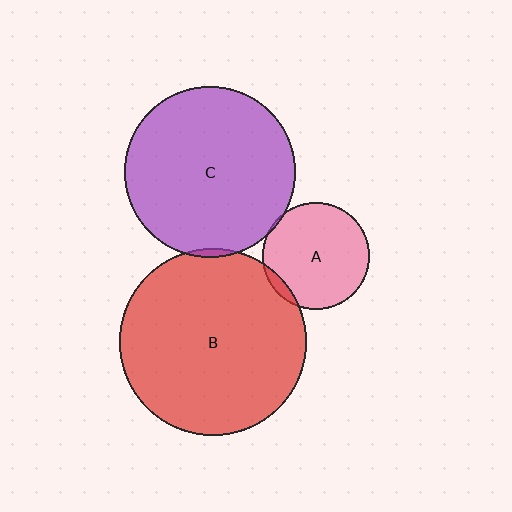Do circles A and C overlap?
Yes.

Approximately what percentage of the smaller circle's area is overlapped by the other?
Approximately 5%.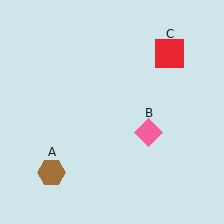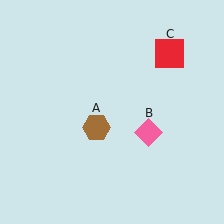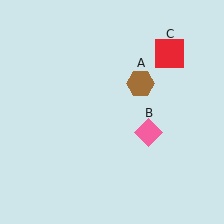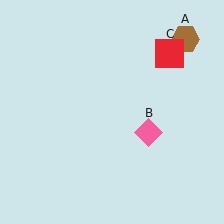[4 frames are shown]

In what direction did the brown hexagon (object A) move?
The brown hexagon (object A) moved up and to the right.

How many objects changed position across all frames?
1 object changed position: brown hexagon (object A).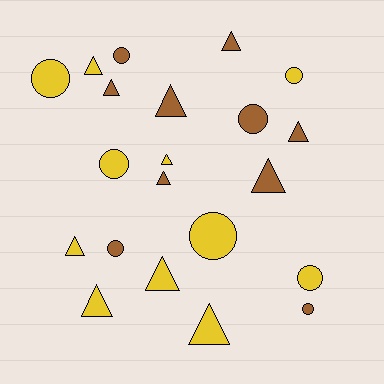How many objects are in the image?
There are 21 objects.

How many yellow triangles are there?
There are 6 yellow triangles.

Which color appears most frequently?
Yellow, with 11 objects.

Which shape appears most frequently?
Triangle, with 12 objects.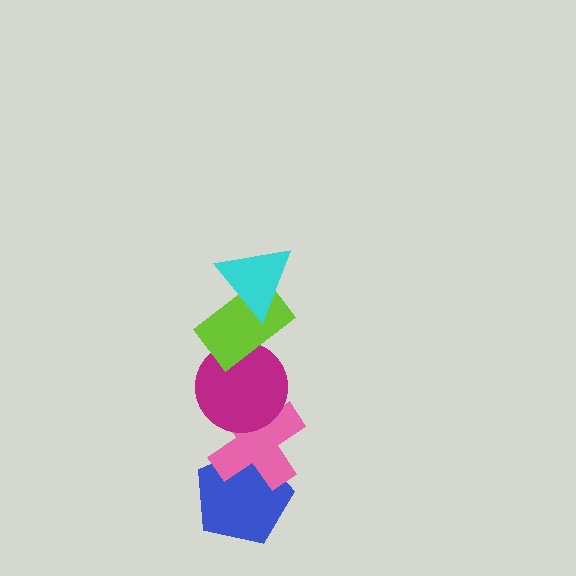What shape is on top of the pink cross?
The magenta circle is on top of the pink cross.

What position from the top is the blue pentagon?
The blue pentagon is 5th from the top.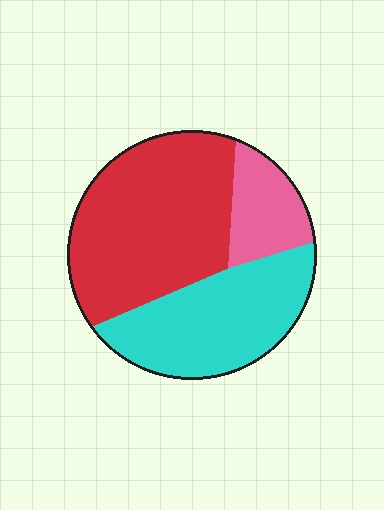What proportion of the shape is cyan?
Cyan covers about 35% of the shape.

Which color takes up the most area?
Red, at roughly 50%.